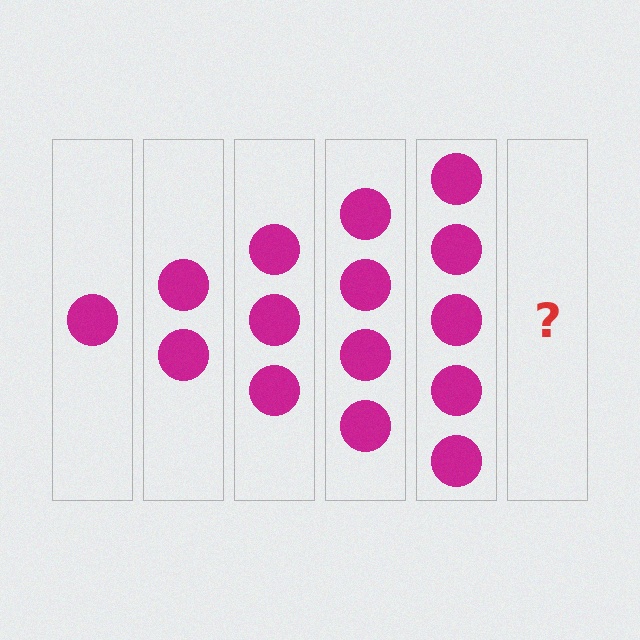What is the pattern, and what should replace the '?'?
The pattern is that each step adds one more circle. The '?' should be 6 circles.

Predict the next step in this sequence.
The next step is 6 circles.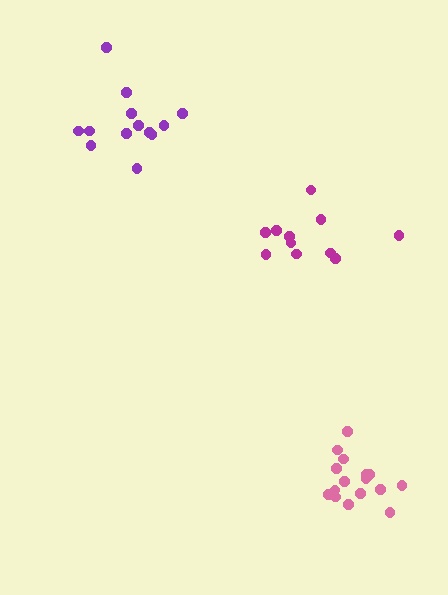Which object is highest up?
The purple cluster is topmost.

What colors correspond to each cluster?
The clusters are colored: pink, magenta, purple.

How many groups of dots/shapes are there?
There are 3 groups.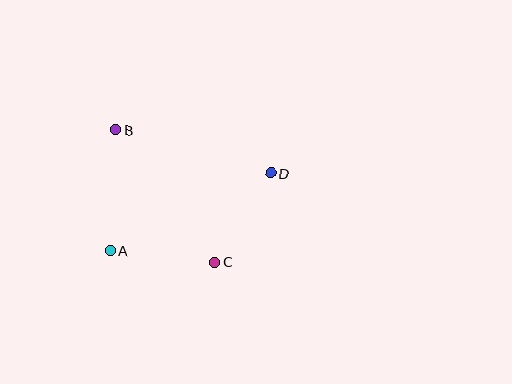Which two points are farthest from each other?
Points A and D are farthest from each other.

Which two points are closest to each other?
Points A and C are closest to each other.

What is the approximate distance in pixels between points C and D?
The distance between C and D is approximately 105 pixels.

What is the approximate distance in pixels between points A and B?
The distance between A and B is approximately 121 pixels.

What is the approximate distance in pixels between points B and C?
The distance between B and C is approximately 165 pixels.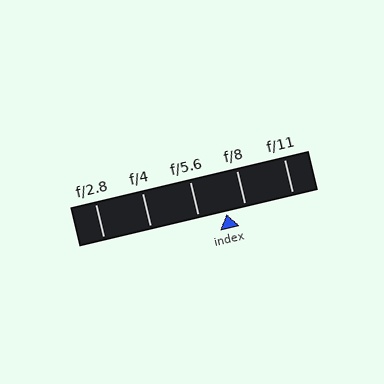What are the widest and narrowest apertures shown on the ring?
The widest aperture shown is f/2.8 and the narrowest is f/11.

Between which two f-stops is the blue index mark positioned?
The index mark is between f/5.6 and f/8.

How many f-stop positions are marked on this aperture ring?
There are 5 f-stop positions marked.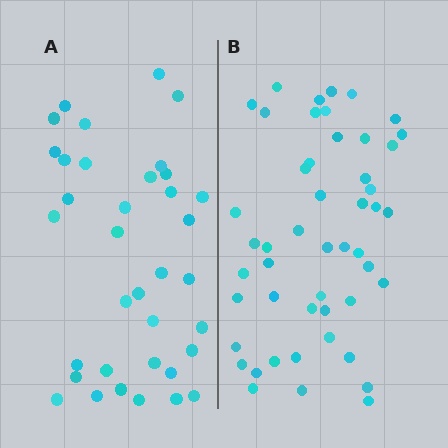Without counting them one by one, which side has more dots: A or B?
Region B (the right region) has more dots.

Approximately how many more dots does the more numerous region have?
Region B has approximately 15 more dots than region A.